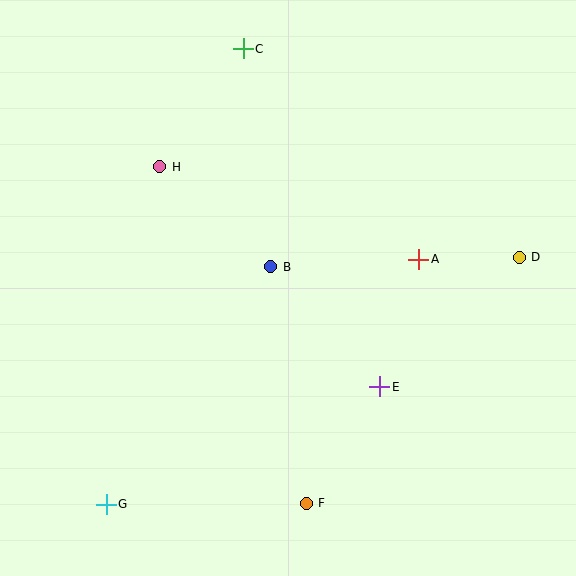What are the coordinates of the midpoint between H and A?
The midpoint between H and A is at (289, 213).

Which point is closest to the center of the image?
Point B at (271, 267) is closest to the center.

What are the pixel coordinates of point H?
Point H is at (160, 167).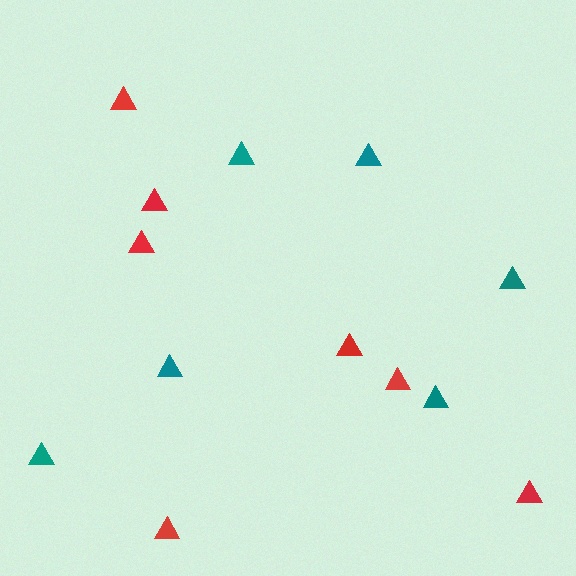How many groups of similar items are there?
There are 2 groups: one group of red triangles (7) and one group of teal triangles (6).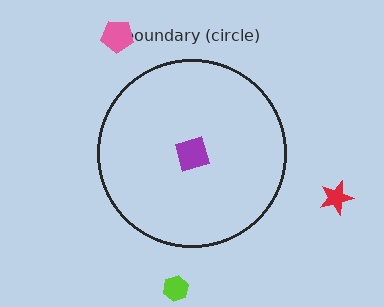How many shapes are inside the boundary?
1 inside, 3 outside.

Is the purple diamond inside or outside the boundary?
Inside.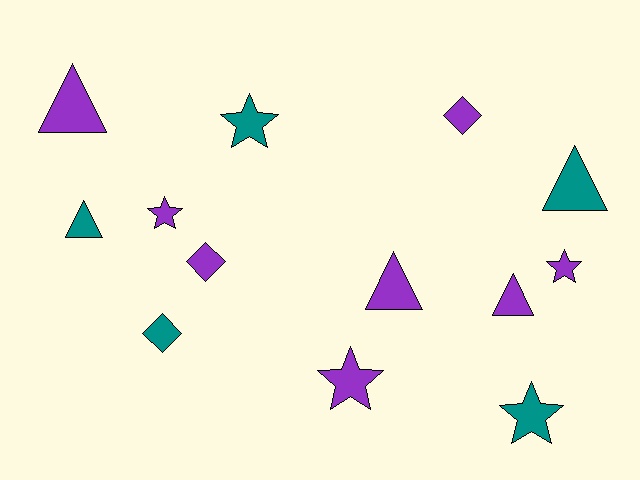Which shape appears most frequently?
Star, with 5 objects.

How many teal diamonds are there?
There is 1 teal diamond.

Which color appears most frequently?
Purple, with 8 objects.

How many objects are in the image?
There are 13 objects.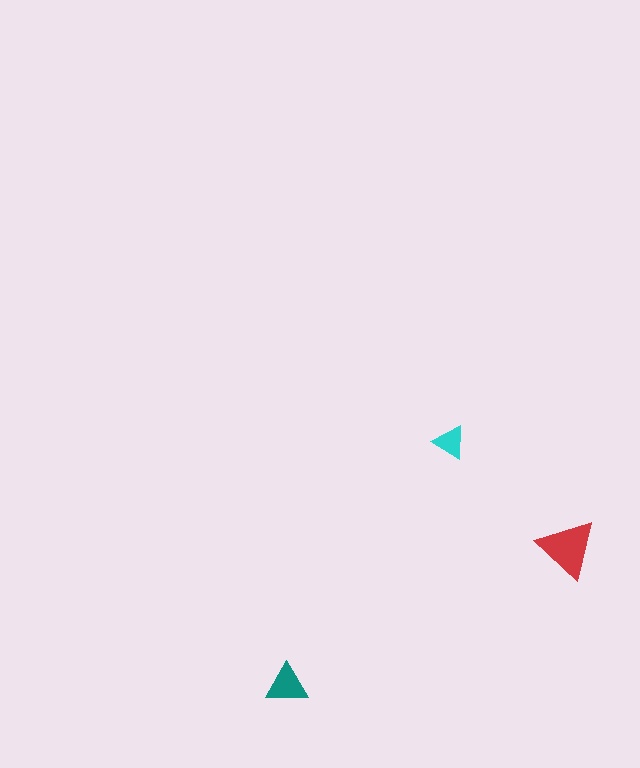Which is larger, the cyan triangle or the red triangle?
The red one.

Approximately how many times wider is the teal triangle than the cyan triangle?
About 1.5 times wider.